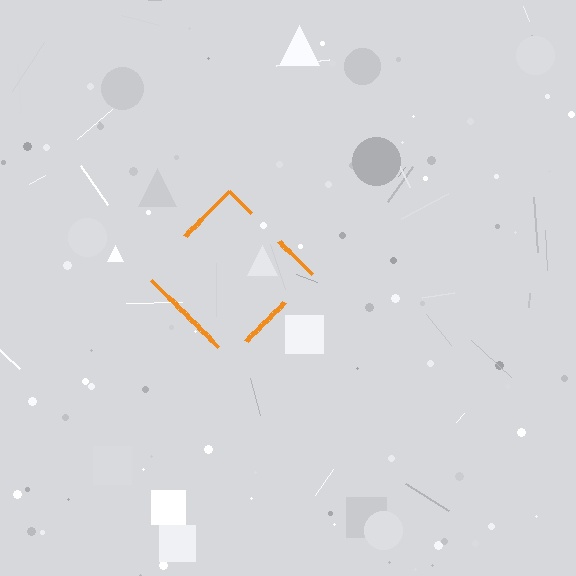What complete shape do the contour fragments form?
The contour fragments form a diamond.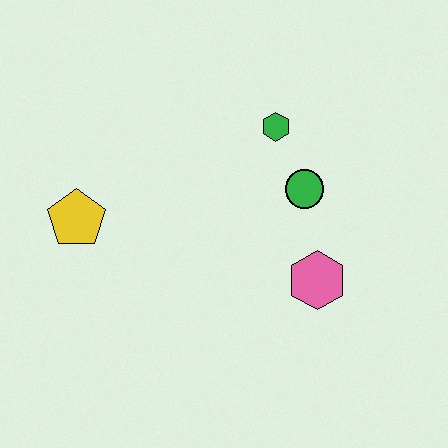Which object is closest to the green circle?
The green hexagon is closest to the green circle.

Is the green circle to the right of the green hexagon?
Yes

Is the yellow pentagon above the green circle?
No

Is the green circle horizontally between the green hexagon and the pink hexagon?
Yes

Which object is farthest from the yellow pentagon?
The pink hexagon is farthest from the yellow pentagon.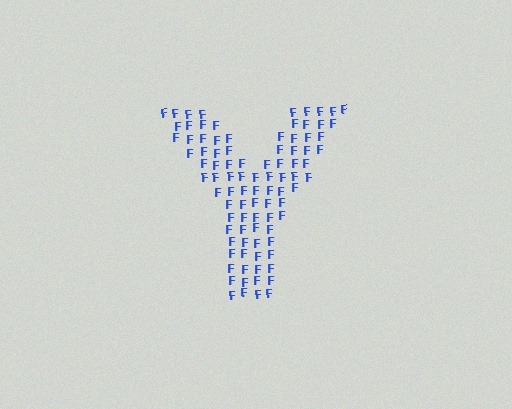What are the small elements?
The small elements are letter F's.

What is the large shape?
The large shape is the letter Y.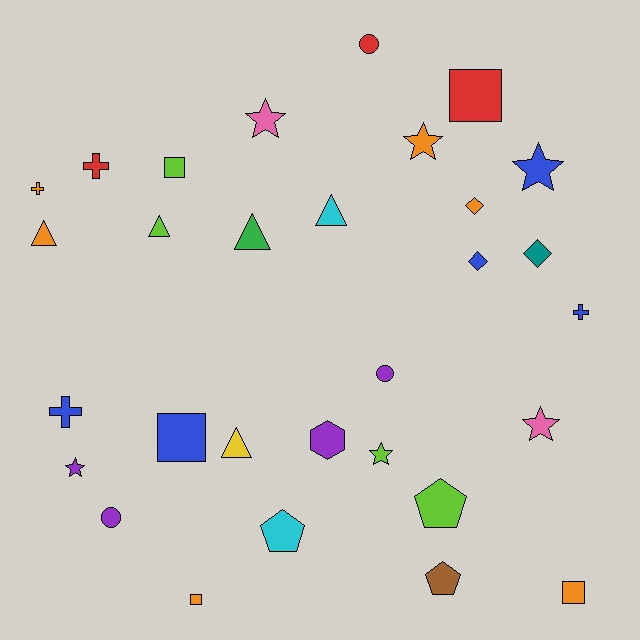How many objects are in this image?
There are 30 objects.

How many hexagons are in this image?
There is 1 hexagon.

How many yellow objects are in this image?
There is 1 yellow object.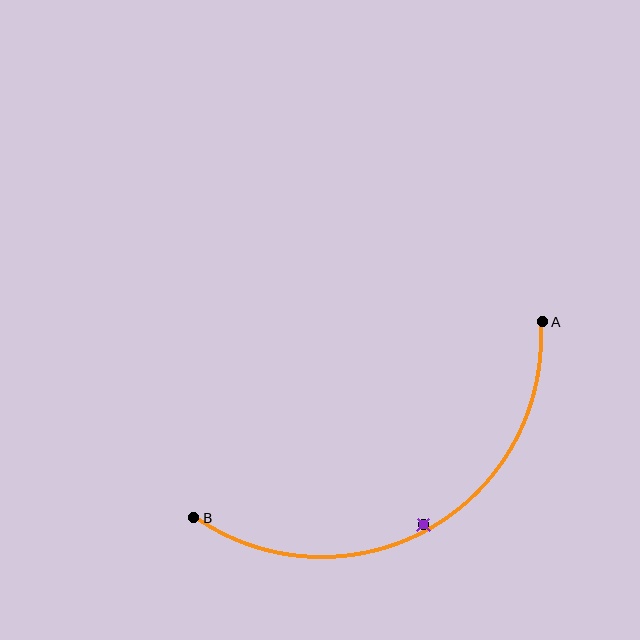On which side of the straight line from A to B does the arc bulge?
The arc bulges below the straight line connecting A and B.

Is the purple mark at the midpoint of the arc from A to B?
No — the purple mark does not lie on the arc at all. It sits slightly inside the curve.